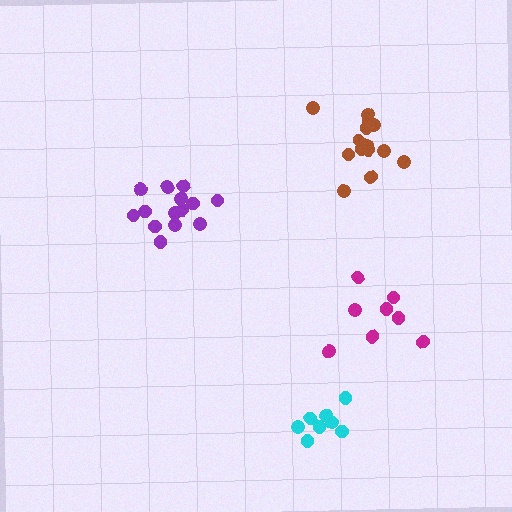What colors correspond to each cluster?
The clusters are colored: purple, brown, cyan, magenta.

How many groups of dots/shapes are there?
There are 4 groups.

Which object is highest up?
The brown cluster is topmost.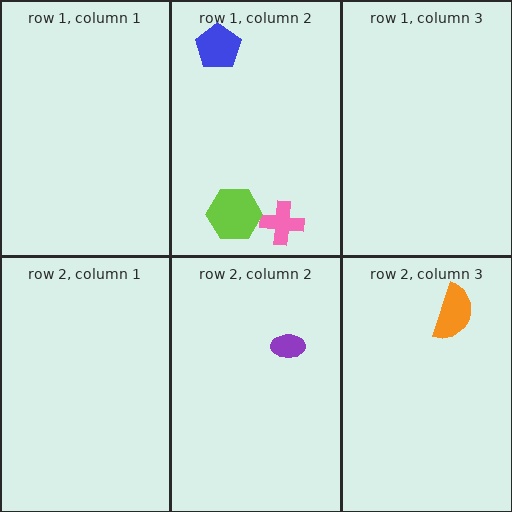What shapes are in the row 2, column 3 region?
The orange semicircle.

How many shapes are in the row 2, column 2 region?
1.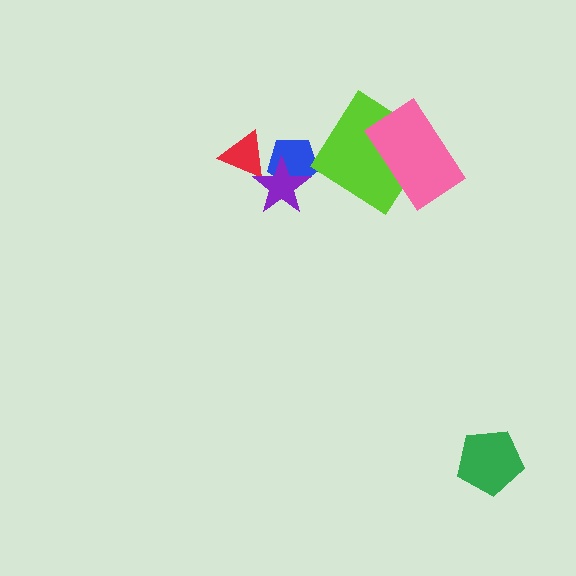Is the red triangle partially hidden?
Yes, it is partially covered by another shape.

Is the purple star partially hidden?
No, no other shape covers it.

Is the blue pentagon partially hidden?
Yes, it is partially covered by another shape.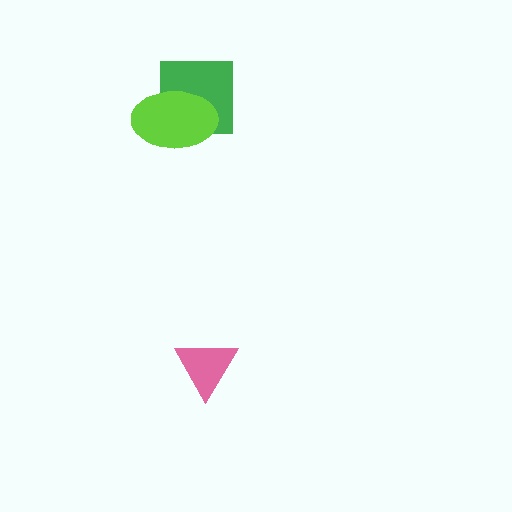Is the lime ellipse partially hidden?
No, no other shape covers it.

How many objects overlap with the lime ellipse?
1 object overlaps with the lime ellipse.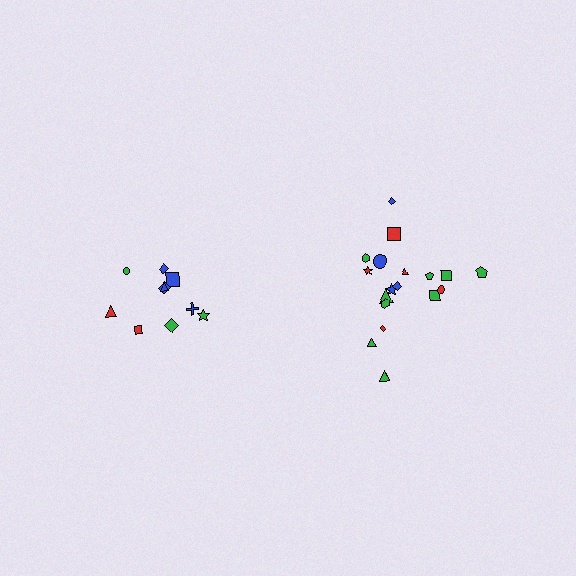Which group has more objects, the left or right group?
The right group.